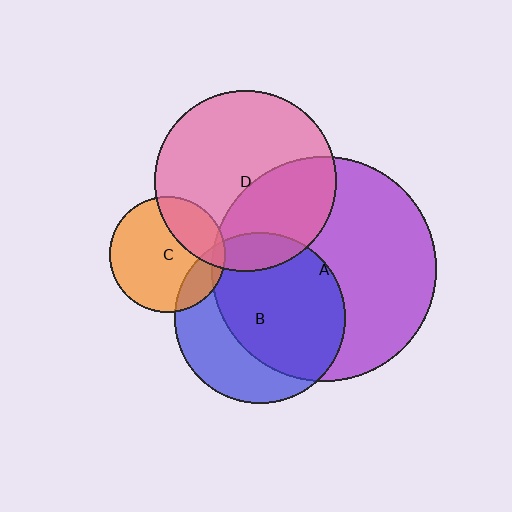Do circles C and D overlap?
Yes.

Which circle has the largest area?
Circle A (purple).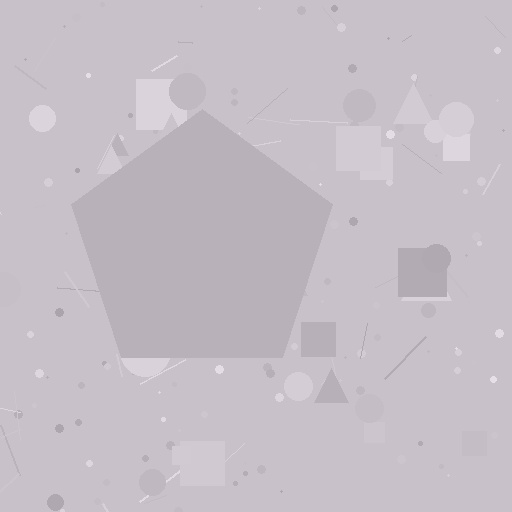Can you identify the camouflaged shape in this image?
The camouflaged shape is a pentagon.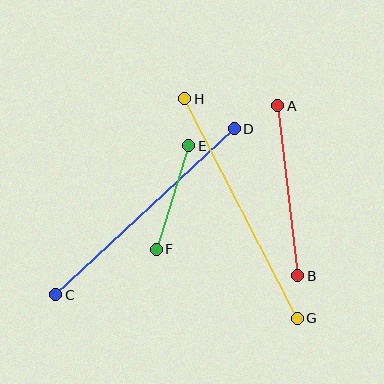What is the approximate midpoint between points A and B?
The midpoint is at approximately (288, 191) pixels.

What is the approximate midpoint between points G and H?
The midpoint is at approximately (241, 208) pixels.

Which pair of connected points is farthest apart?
Points G and H are farthest apart.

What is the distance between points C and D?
The distance is approximately 244 pixels.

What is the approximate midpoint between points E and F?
The midpoint is at approximately (172, 198) pixels.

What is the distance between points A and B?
The distance is approximately 171 pixels.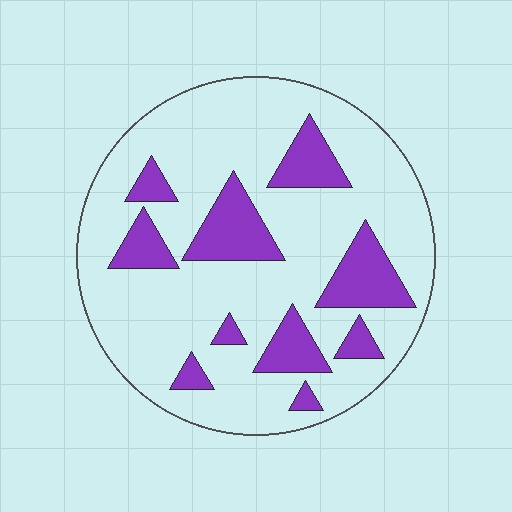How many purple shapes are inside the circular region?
10.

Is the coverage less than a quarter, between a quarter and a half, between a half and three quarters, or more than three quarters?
Less than a quarter.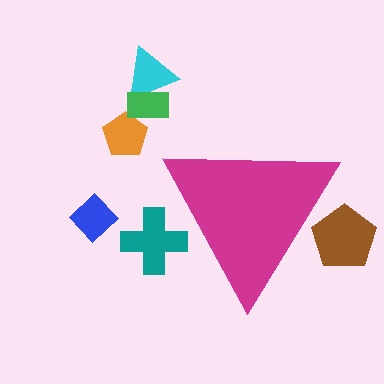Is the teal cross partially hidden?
Yes, the teal cross is partially hidden behind the magenta triangle.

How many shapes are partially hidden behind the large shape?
2 shapes are partially hidden.